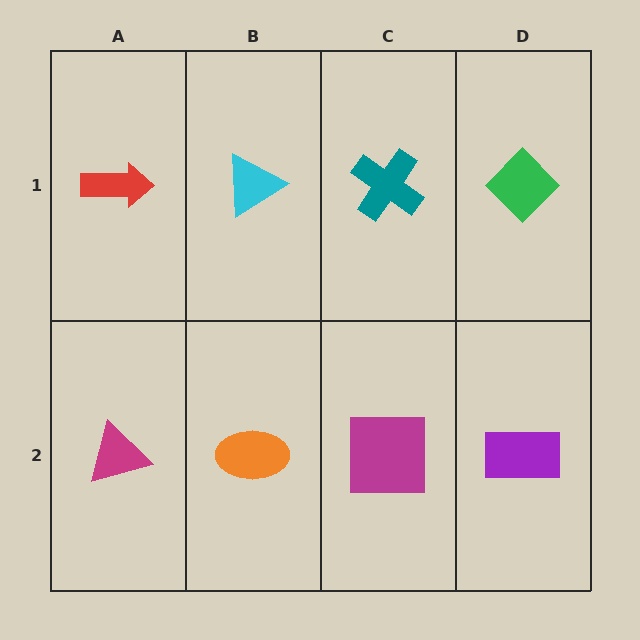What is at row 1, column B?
A cyan triangle.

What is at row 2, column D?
A purple rectangle.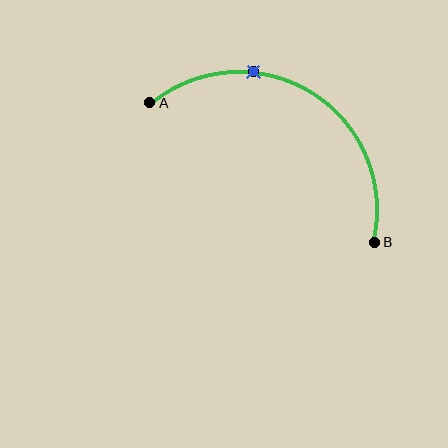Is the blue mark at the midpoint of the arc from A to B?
No. The blue mark lies on the arc but is closer to endpoint A. The arc midpoint would be at the point on the curve equidistant along the arc from both A and B.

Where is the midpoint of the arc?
The arc midpoint is the point on the curve farthest from the straight line joining A and B. It sits above that line.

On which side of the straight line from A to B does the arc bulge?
The arc bulges above the straight line connecting A and B.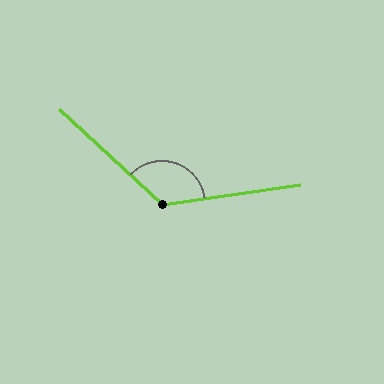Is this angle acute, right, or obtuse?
It is obtuse.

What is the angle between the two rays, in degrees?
Approximately 129 degrees.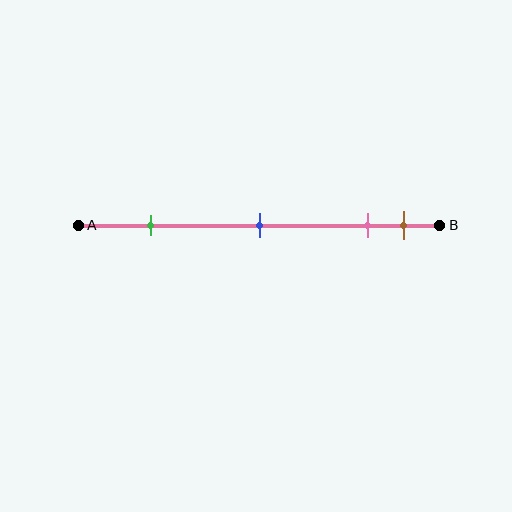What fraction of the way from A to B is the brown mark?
The brown mark is approximately 90% (0.9) of the way from A to B.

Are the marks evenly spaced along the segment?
No, the marks are not evenly spaced.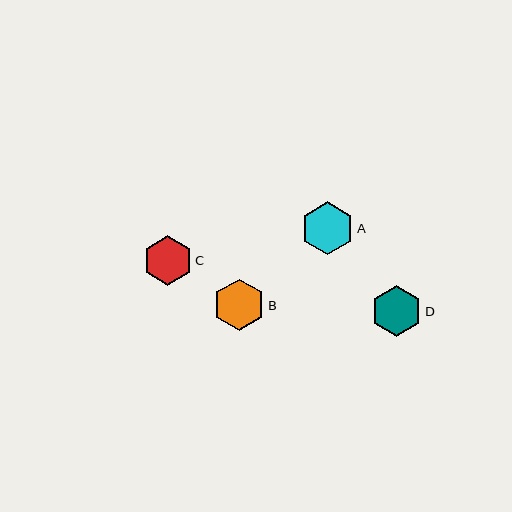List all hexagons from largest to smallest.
From largest to smallest: A, B, D, C.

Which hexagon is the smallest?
Hexagon C is the smallest with a size of approximately 50 pixels.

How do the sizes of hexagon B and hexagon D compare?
Hexagon B and hexagon D are approximately the same size.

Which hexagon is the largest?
Hexagon A is the largest with a size of approximately 53 pixels.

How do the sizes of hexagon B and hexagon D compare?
Hexagon B and hexagon D are approximately the same size.